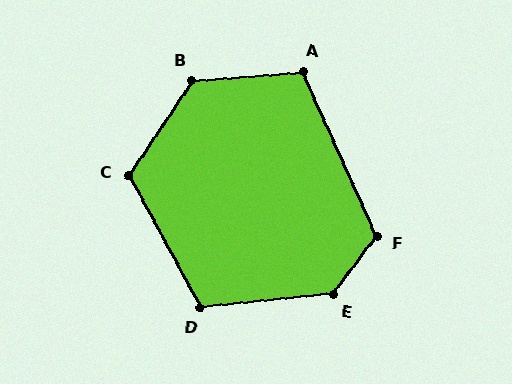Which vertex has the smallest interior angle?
A, at approximately 110 degrees.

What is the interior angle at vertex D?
Approximately 113 degrees (obtuse).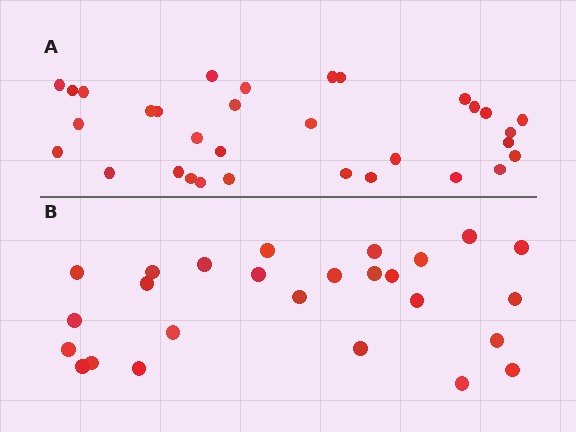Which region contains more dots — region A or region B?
Region A (the top region) has more dots.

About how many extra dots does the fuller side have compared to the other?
Region A has about 6 more dots than region B.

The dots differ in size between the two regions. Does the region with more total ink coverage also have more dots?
No. Region B has more total ink coverage because its dots are larger, but region A actually contains more individual dots. Total area can be misleading — the number of items is what matters here.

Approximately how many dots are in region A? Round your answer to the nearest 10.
About 30 dots. (The exact count is 32, which rounds to 30.)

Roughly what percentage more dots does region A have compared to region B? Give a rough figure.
About 25% more.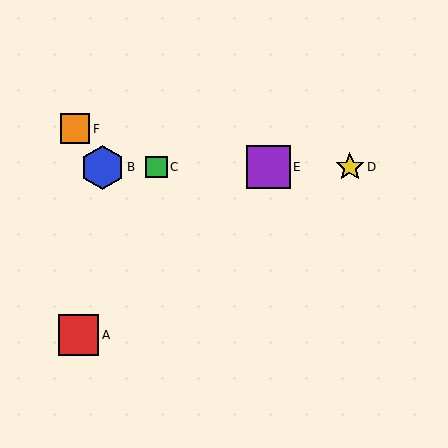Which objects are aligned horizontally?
Objects B, C, D, E are aligned horizontally.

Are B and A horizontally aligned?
No, B is at y≈167 and A is at y≈335.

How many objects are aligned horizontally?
4 objects (B, C, D, E) are aligned horizontally.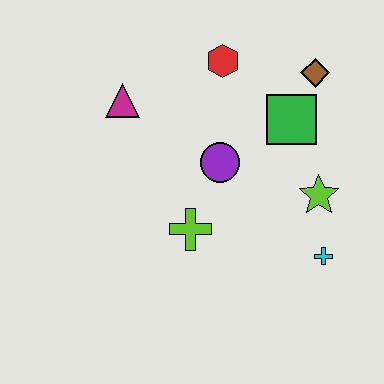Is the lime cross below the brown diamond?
Yes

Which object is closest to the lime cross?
The purple circle is closest to the lime cross.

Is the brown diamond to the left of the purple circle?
No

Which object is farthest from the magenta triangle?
The cyan cross is farthest from the magenta triangle.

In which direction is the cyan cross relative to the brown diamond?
The cyan cross is below the brown diamond.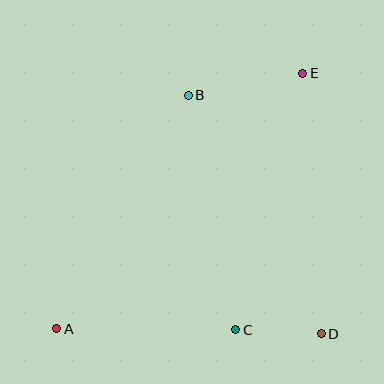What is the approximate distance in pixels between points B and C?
The distance between B and C is approximately 239 pixels.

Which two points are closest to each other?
Points C and D are closest to each other.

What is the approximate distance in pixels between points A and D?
The distance between A and D is approximately 265 pixels.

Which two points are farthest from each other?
Points A and E are farthest from each other.